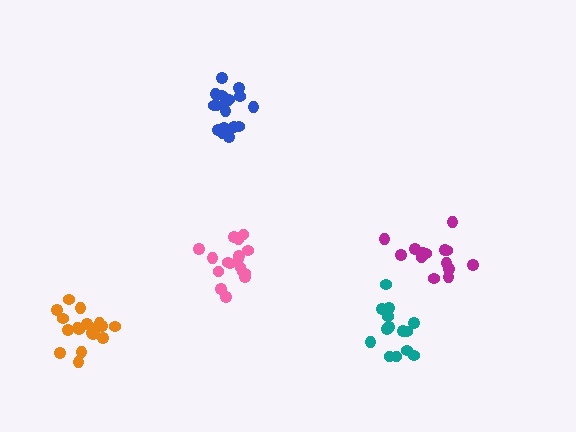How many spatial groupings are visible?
There are 5 spatial groupings.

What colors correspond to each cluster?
The clusters are colored: orange, teal, pink, blue, magenta.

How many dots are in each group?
Group 1: 18 dots, Group 2: 14 dots, Group 3: 17 dots, Group 4: 18 dots, Group 5: 14 dots (81 total).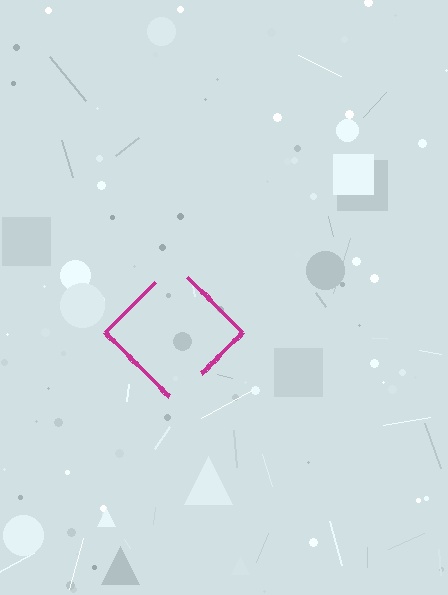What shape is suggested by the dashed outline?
The dashed outline suggests a diamond.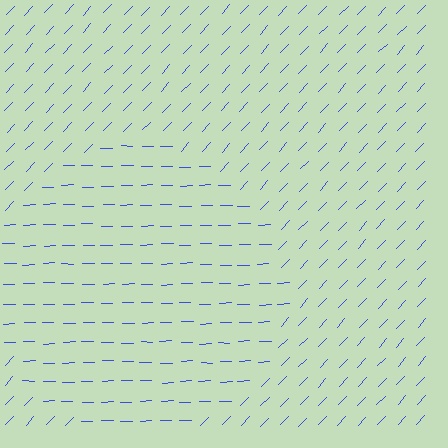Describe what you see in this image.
The image is filled with small blue line segments. A circle region in the image has lines oriented differently from the surrounding lines, creating a visible texture boundary.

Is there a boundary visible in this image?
Yes, there is a texture boundary formed by a change in line orientation.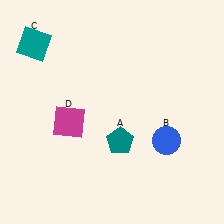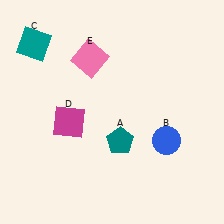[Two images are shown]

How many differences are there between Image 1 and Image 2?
There is 1 difference between the two images.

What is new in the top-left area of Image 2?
A pink square (E) was added in the top-left area of Image 2.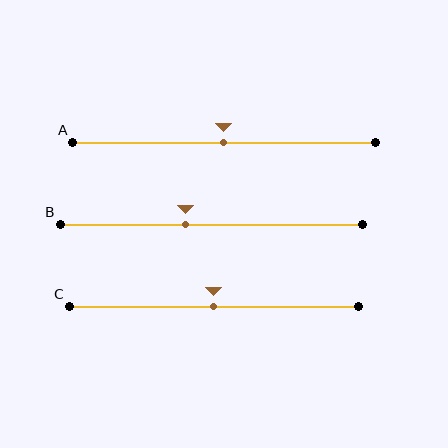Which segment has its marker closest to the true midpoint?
Segment A has its marker closest to the true midpoint.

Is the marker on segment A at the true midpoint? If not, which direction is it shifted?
Yes, the marker on segment A is at the true midpoint.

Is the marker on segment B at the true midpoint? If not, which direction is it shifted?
No, the marker on segment B is shifted to the left by about 9% of the segment length.